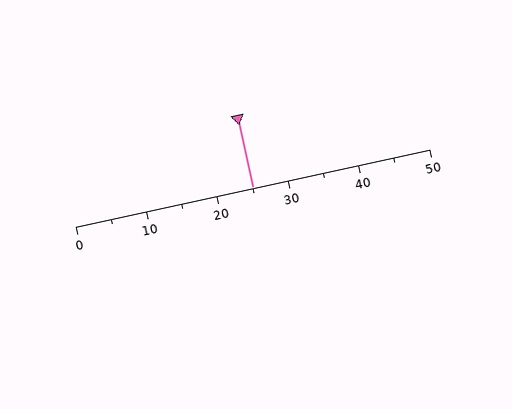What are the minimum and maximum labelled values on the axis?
The axis runs from 0 to 50.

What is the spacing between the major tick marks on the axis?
The major ticks are spaced 10 apart.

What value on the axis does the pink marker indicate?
The marker indicates approximately 25.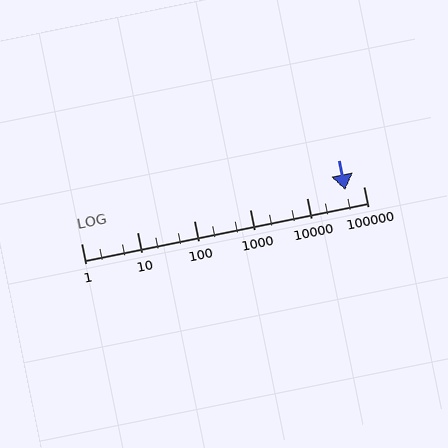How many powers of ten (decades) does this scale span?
The scale spans 5 decades, from 1 to 100000.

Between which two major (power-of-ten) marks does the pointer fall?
The pointer is between 10000 and 100000.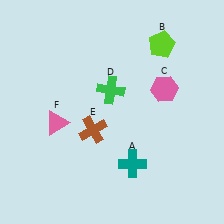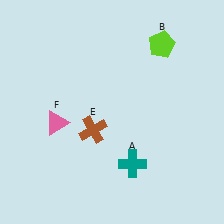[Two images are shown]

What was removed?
The pink hexagon (C), the green cross (D) were removed in Image 2.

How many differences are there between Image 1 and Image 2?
There are 2 differences between the two images.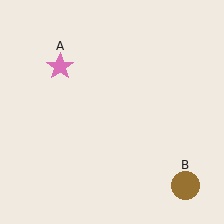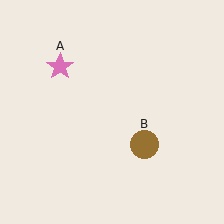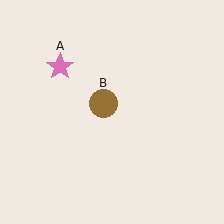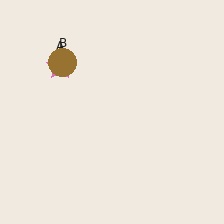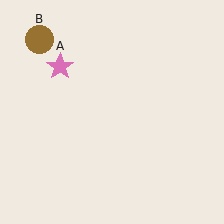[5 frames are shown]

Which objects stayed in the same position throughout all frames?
Pink star (object A) remained stationary.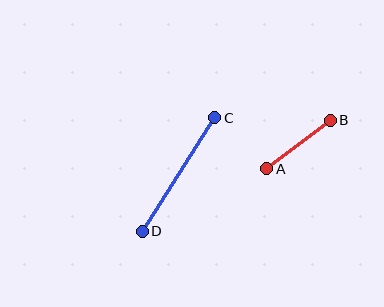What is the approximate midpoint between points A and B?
The midpoint is at approximately (298, 145) pixels.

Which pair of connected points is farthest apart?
Points C and D are farthest apart.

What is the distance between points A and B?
The distance is approximately 80 pixels.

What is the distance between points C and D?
The distance is approximately 135 pixels.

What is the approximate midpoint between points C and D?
The midpoint is at approximately (178, 174) pixels.